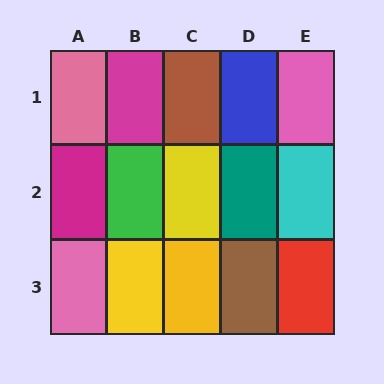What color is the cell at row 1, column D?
Blue.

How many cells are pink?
3 cells are pink.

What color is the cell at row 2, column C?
Yellow.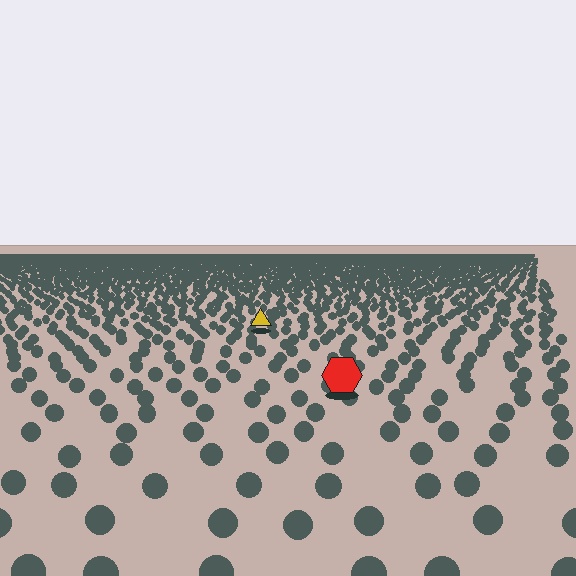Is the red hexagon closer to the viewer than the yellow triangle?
Yes. The red hexagon is closer — you can tell from the texture gradient: the ground texture is coarser near it.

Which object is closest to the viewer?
The red hexagon is closest. The texture marks near it are larger and more spread out.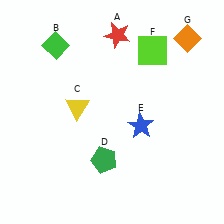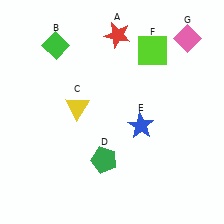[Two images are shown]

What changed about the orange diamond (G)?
In Image 1, G is orange. In Image 2, it changed to pink.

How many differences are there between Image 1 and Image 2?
There is 1 difference between the two images.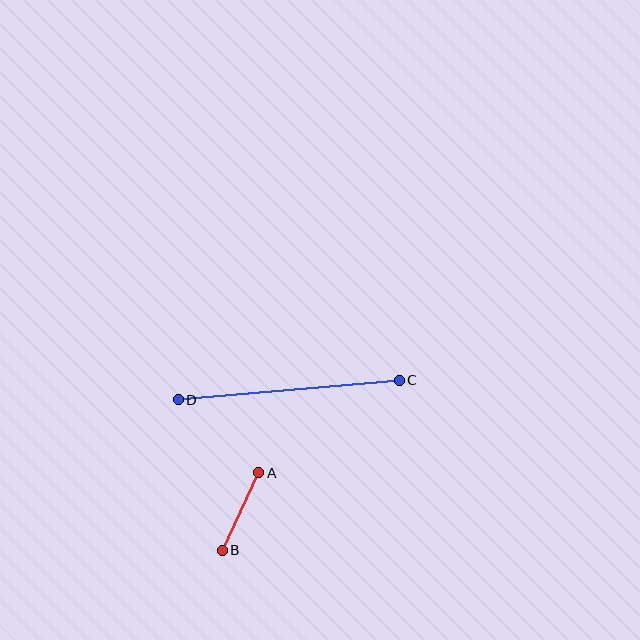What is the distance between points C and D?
The distance is approximately 222 pixels.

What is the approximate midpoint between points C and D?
The midpoint is at approximately (289, 390) pixels.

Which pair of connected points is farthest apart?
Points C and D are farthest apart.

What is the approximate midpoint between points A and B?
The midpoint is at approximately (240, 511) pixels.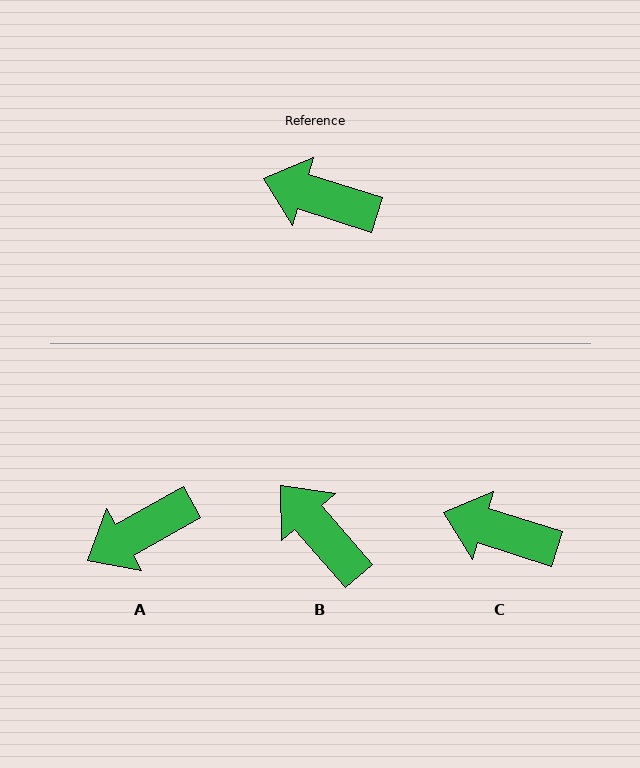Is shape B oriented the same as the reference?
No, it is off by about 31 degrees.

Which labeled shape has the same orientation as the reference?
C.